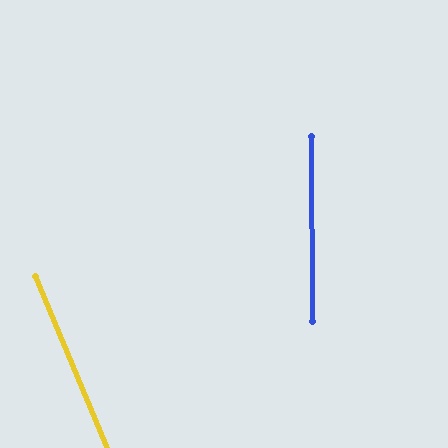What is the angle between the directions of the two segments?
Approximately 22 degrees.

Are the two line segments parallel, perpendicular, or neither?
Neither parallel nor perpendicular — they differ by about 22°.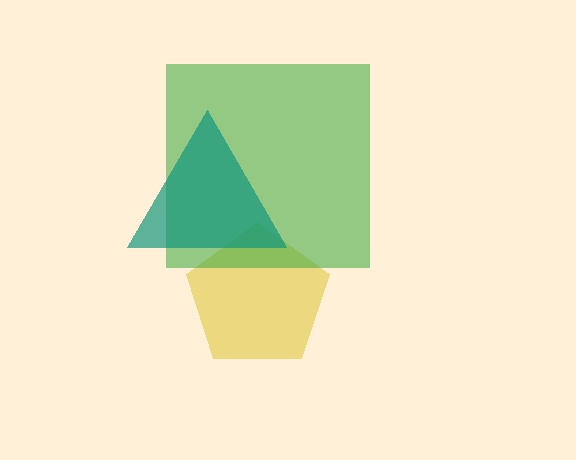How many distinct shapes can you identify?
There are 3 distinct shapes: a yellow pentagon, a green square, a teal triangle.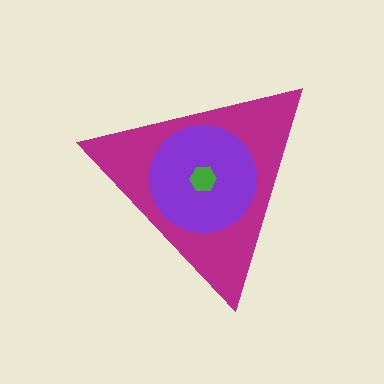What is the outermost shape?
The magenta triangle.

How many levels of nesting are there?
3.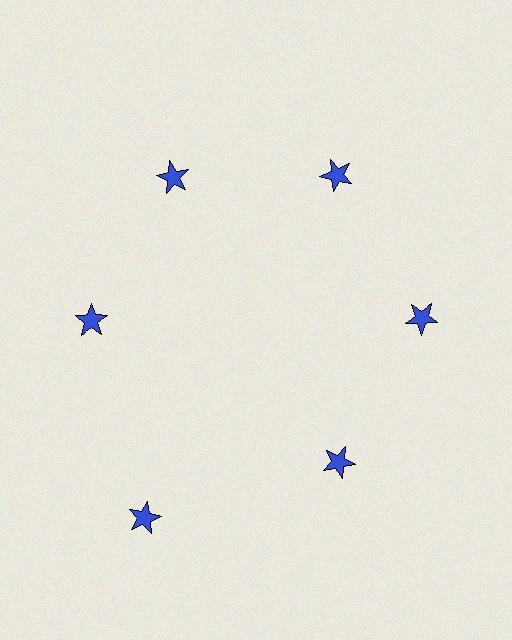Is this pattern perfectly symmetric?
No. The 6 blue stars are arranged in a ring, but one element near the 7 o'clock position is pushed outward from the center, breaking the 6-fold rotational symmetry.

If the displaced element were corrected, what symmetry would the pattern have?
It would have 6-fold rotational symmetry — the pattern would map onto itself every 60 degrees.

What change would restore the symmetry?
The symmetry would be restored by moving it inward, back onto the ring so that all 6 stars sit at equal angles and equal distance from the center.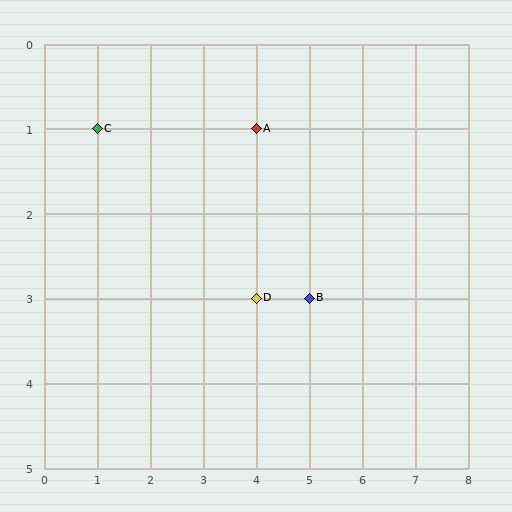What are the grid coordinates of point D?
Point D is at grid coordinates (4, 3).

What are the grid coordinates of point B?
Point B is at grid coordinates (5, 3).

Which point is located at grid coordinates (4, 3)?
Point D is at (4, 3).